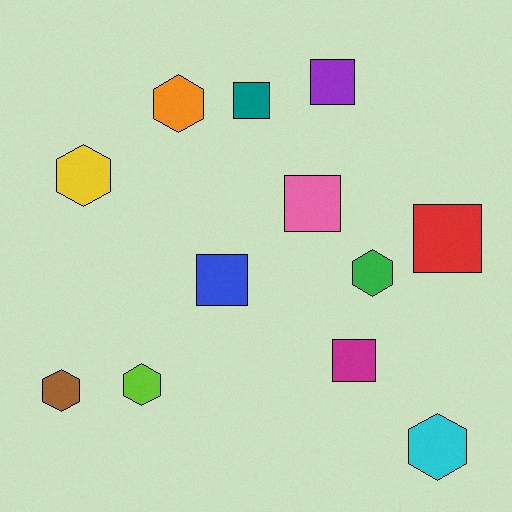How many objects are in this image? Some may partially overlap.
There are 12 objects.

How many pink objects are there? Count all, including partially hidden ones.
There is 1 pink object.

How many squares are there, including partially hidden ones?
There are 6 squares.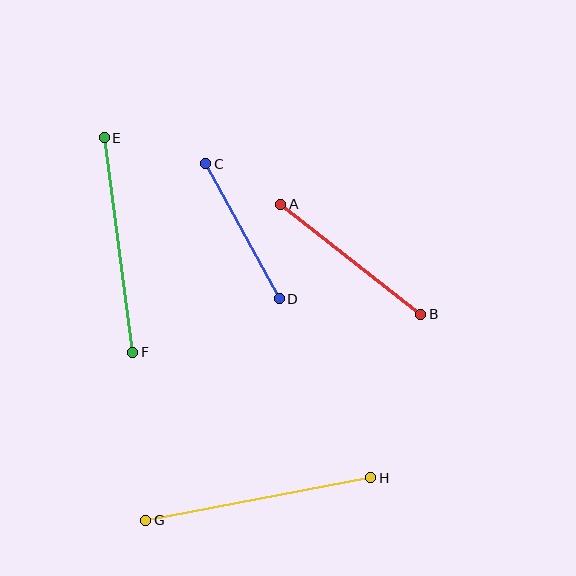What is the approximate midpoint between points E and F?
The midpoint is at approximately (118, 245) pixels.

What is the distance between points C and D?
The distance is approximately 154 pixels.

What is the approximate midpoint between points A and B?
The midpoint is at approximately (351, 259) pixels.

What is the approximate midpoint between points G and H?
The midpoint is at approximately (258, 499) pixels.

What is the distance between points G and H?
The distance is approximately 229 pixels.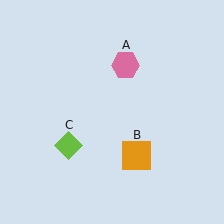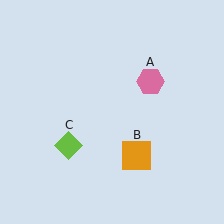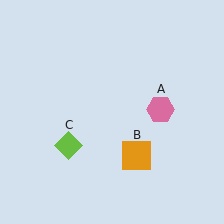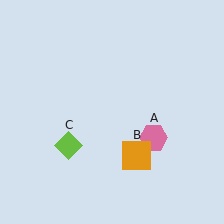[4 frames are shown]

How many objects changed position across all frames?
1 object changed position: pink hexagon (object A).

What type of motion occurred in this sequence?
The pink hexagon (object A) rotated clockwise around the center of the scene.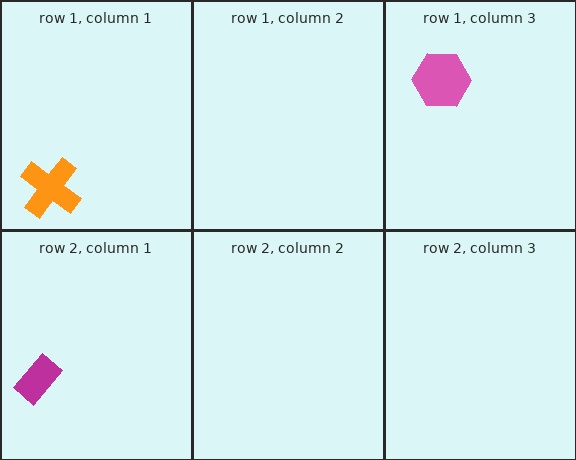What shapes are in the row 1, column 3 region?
The pink hexagon.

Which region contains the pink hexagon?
The row 1, column 3 region.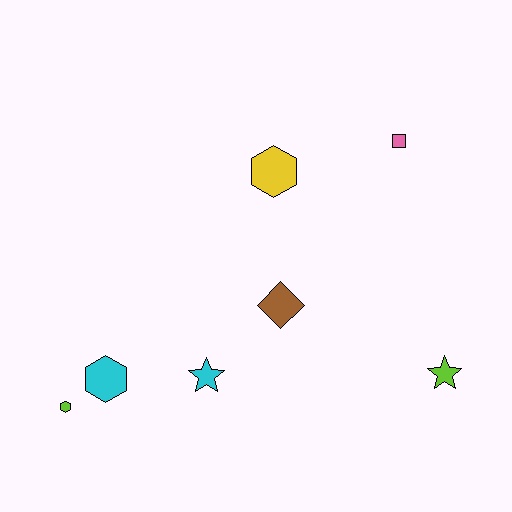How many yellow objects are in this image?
There is 1 yellow object.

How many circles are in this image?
There are no circles.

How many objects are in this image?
There are 7 objects.